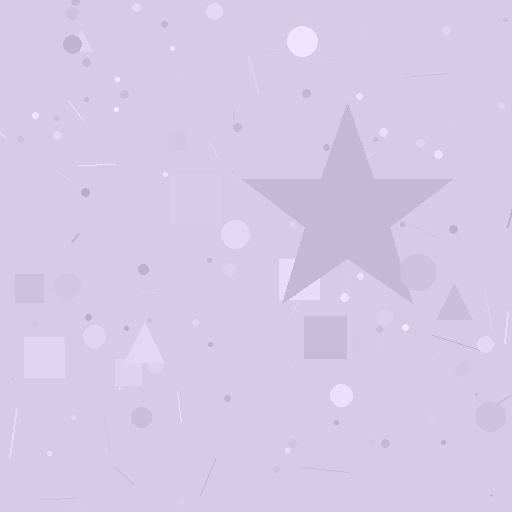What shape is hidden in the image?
A star is hidden in the image.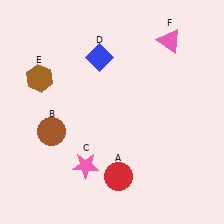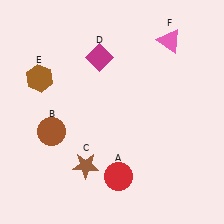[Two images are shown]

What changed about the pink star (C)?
In Image 1, C is pink. In Image 2, it changed to brown.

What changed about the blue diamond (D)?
In Image 1, D is blue. In Image 2, it changed to magenta.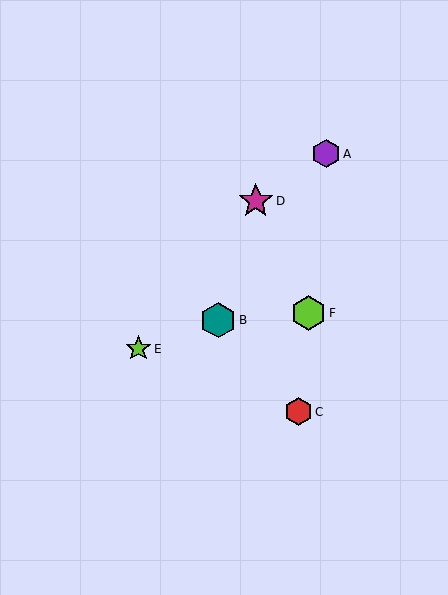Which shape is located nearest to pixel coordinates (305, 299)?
The lime hexagon (labeled F) at (308, 313) is nearest to that location.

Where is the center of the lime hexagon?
The center of the lime hexagon is at (308, 313).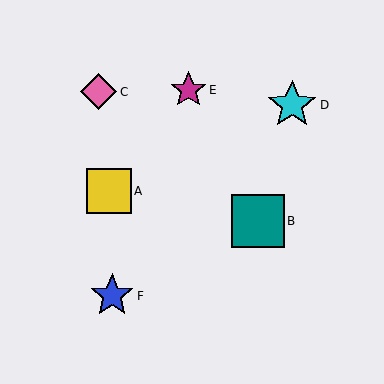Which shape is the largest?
The teal square (labeled B) is the largest.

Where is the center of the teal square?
The center of the teal square is at (258, 221).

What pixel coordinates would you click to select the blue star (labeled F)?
Click at (112, 296) to select the blue star F.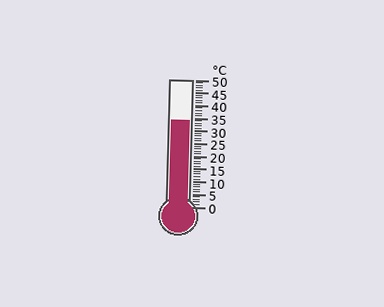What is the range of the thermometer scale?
The thermometer scale ranges from 0°C to 50°C.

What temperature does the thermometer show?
The thermometer shows approximately 34°C.